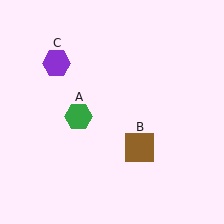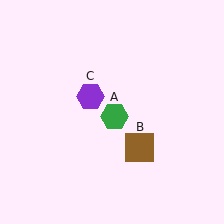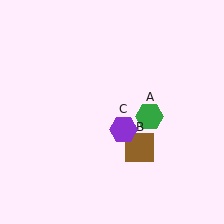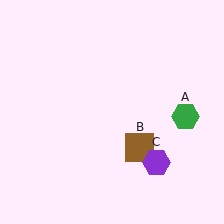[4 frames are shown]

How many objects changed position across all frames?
2 objects changed position: green hexagon (object A), purple hexagon (object C).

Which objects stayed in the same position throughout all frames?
Brown square (object B) remained stationary.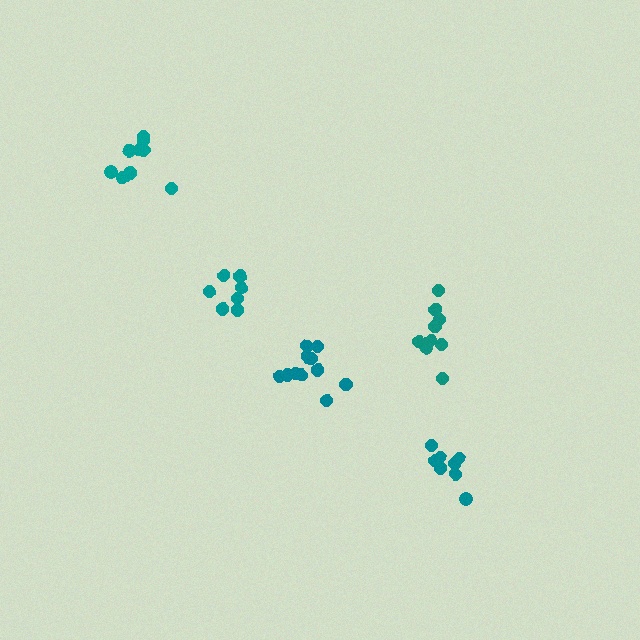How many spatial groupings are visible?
There are 5 spatial groupings.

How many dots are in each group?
Group 1: 11 dots, Group 2: 8 dots, Group 3: 8 dots, Group 4: 9 dots, Group 5: 9 dots (45 total).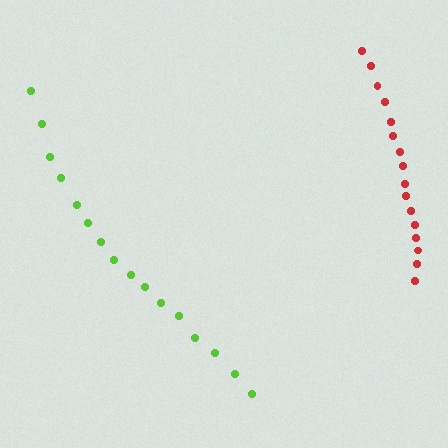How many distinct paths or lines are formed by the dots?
There are 2 distinct paths.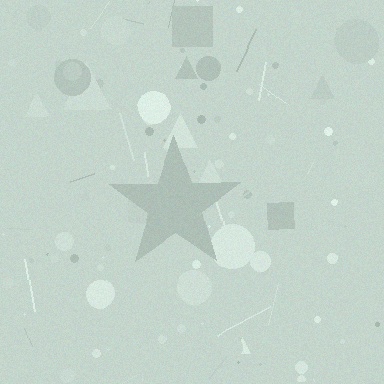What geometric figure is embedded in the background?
A star is embedded in the background.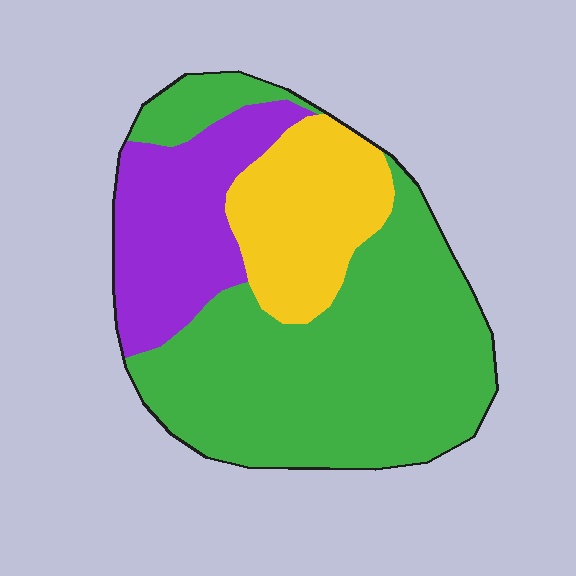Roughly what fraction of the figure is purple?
Purple takes up about one fifth (1/5) of the figure.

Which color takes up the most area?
Green, at roughly 60%.